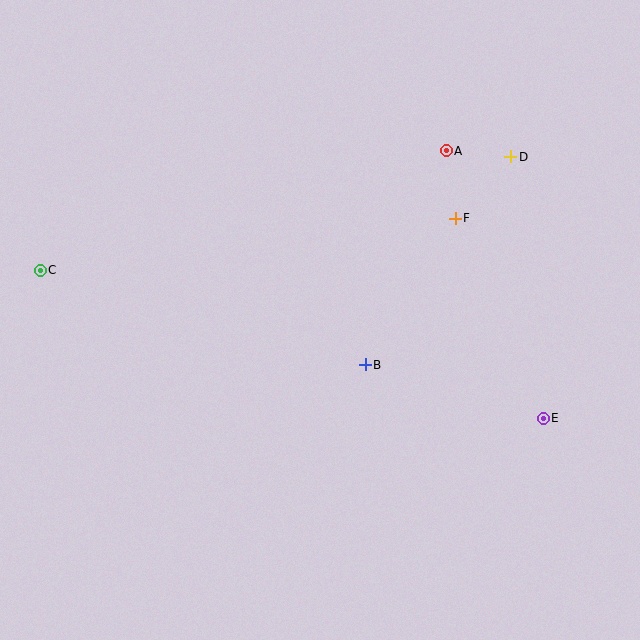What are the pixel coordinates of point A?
Point A is at (446, 151).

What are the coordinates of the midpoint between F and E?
The midpoint between F and E is at (499, 318).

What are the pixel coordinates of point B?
Point B is at (365, 365).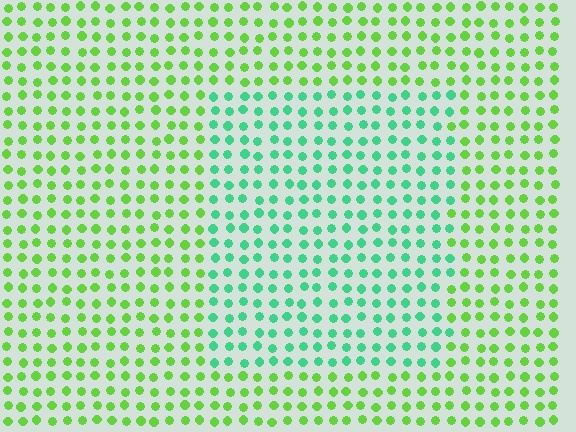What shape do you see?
I see a rectangle.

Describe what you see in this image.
The image is filled with small lime elements in a uniform arrangement. A rectangle-shaped region is visible where the elements are tinted to a slightly different hue, forming a subtle color boundary.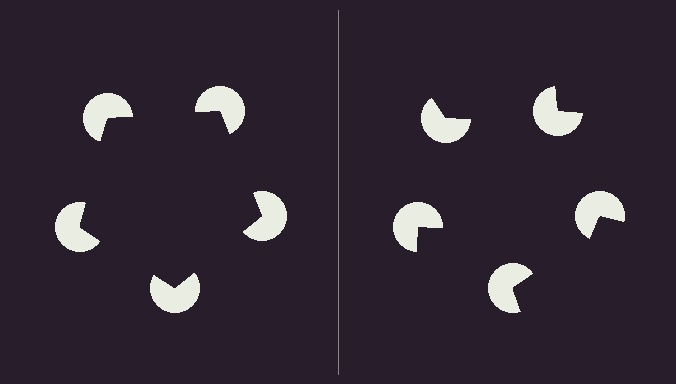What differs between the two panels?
The pac-man discs are positioned identically on both sides; only the wedge orientations differ. On the left they align to a pentagon; on the right they are misaligned.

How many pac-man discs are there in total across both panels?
10 — 5 on each side.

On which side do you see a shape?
An illusory pentagon appears on the left side. On the right side the wedge cuts are rotated, so no coherent shape forms.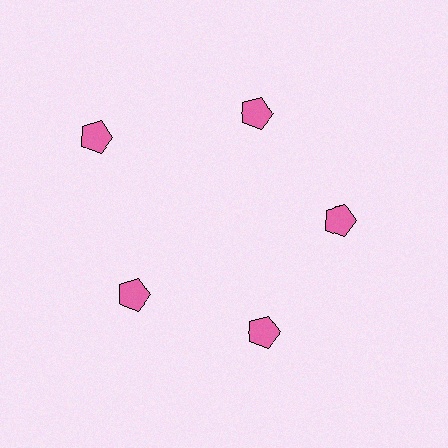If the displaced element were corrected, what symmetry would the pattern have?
It would have 5-fold rotational symmetry — the pattern would map onto itself every 72 degrees.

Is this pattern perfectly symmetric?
No. The 5 pink pentagons are arranged in a ring, but one element near the 10 o'clock position is pushed outward from the center, breaking the 5-fold rotational symmetry.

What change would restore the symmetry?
The symmetry would be restored by moving it inward, back onto the ring so that all 5 pentagons sit at equal angles and equal distance from the center.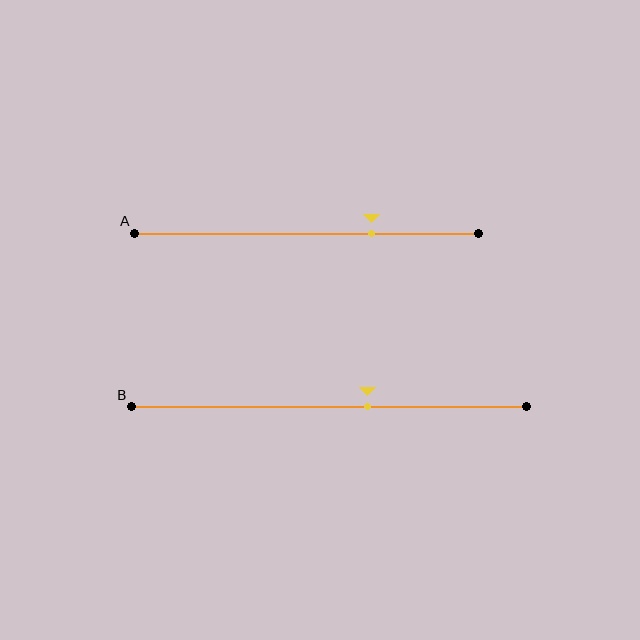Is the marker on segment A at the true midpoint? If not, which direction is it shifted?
No, the marker on segment A is shifted to the right by about 19% of the segment length.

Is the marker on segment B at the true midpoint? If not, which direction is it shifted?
No, the marker on segment B is shifted to the right by about 10% of the segment length.